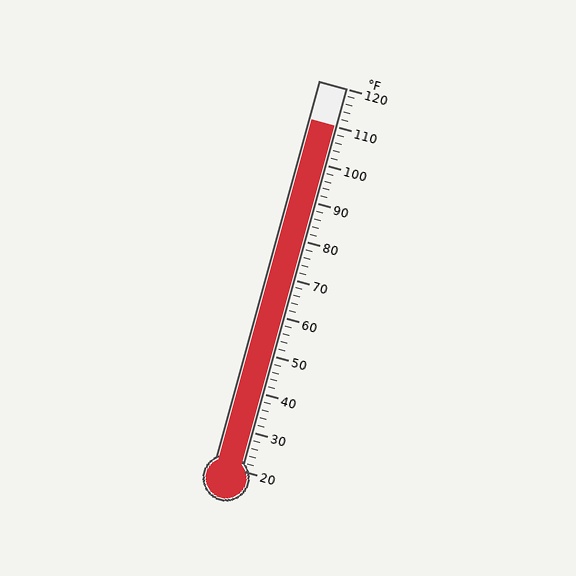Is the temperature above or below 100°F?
The temperature is above 100°F.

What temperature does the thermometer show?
The thermometer shows approximately 110°F.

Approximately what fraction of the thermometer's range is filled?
The thermometer is filled to approximately 90% of its range.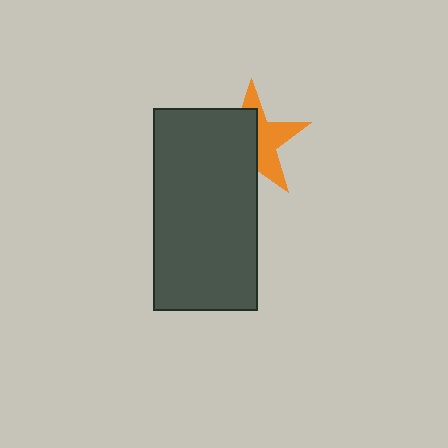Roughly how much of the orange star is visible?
About half of it is visible (roughly 46%).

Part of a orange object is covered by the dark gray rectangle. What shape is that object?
It is a star.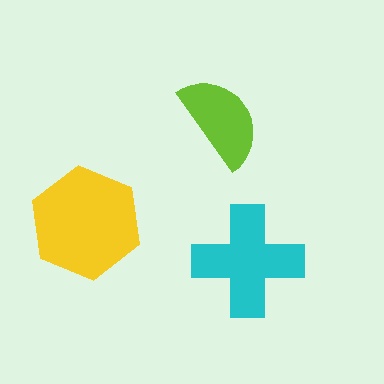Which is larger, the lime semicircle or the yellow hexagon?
The yellow hexagon.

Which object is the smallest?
The lime semicircle.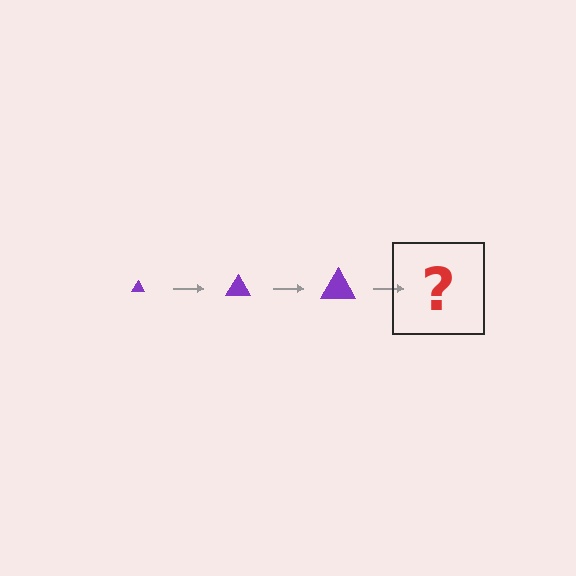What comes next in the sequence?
The next element should be a purple triangle, larger than the previous one.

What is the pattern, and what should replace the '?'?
The pattern is that the triangle gets progressively larger each step. The '?' should be a purple triangle, larger than the previous one.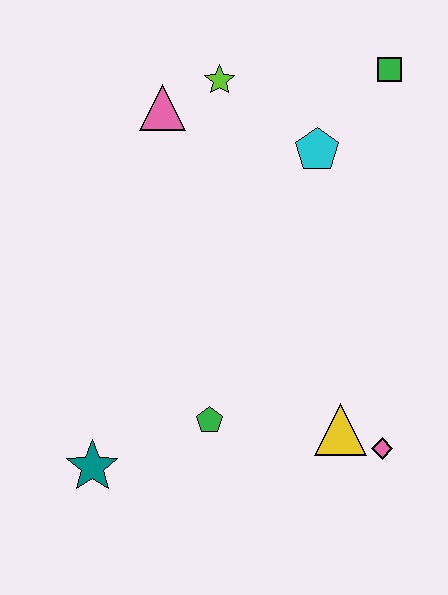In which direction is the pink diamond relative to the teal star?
The pink diamond is to the right of the teal star.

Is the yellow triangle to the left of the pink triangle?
No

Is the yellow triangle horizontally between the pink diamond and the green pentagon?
Yes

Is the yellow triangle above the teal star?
Yes